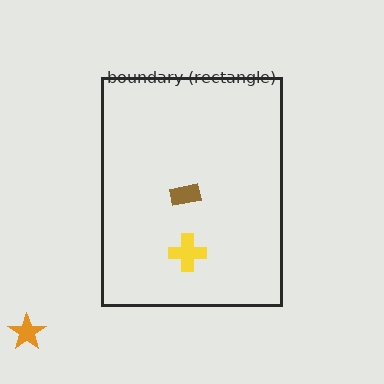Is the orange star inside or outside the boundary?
Outside.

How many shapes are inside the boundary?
2 inside, 1 outside.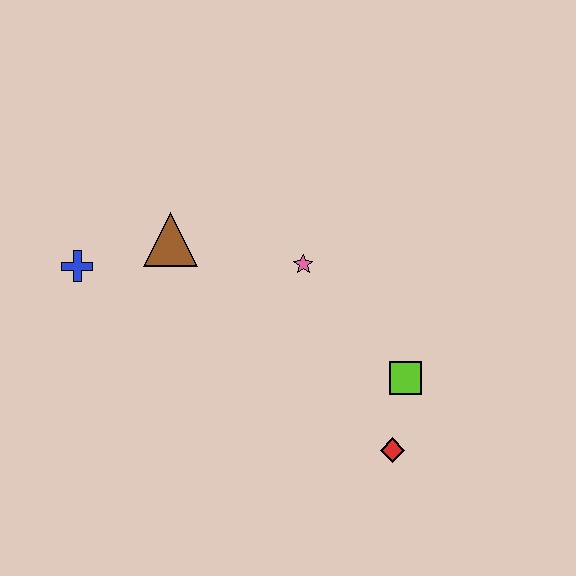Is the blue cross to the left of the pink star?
Yes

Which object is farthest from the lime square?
The blue cross is farthest from the lime square.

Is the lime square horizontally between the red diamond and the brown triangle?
No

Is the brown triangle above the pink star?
Yes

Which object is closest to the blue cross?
The brown triangle is closest to the blue cross.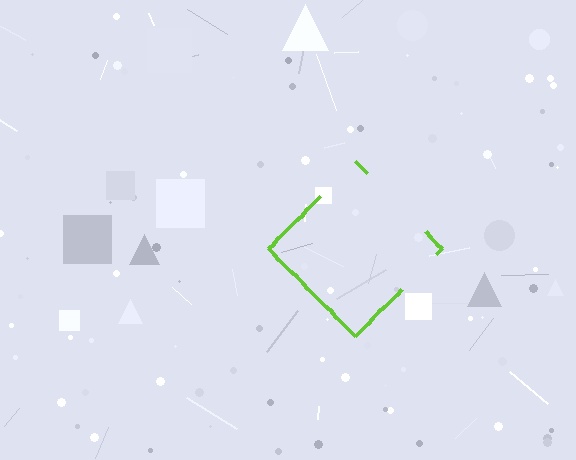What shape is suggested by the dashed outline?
The dashed outline suggests a diamond.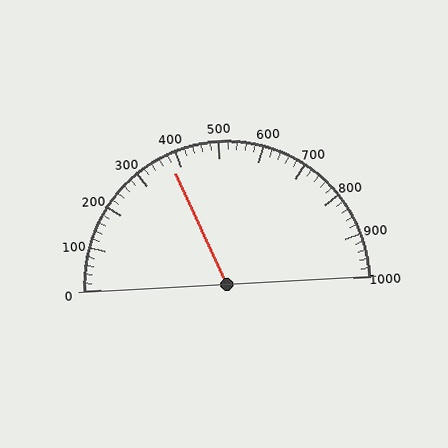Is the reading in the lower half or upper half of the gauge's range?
The reading is in the lower half of the range (0 to 1000).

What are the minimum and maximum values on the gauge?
The gauge ranges from 0 to 1000.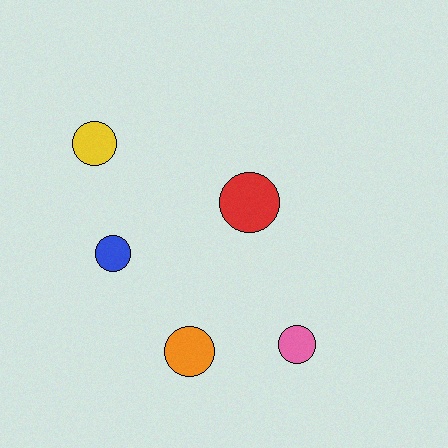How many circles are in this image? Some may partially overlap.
There are 5 circles.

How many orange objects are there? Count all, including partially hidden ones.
There is 1 orange object.